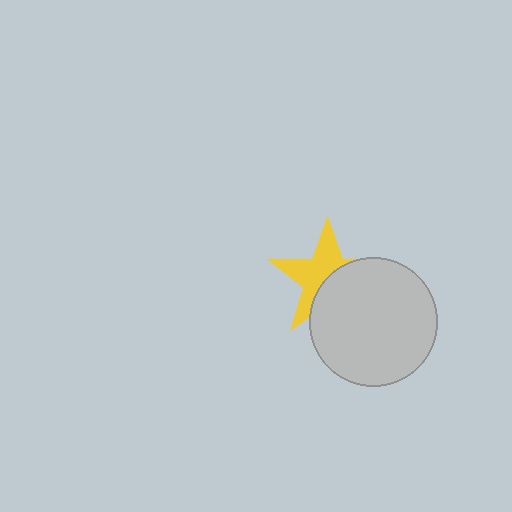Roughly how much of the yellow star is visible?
About half of it is visible (roughly 53%).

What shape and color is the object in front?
The object in front is a light gray circle.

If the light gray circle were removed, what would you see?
You would see the complete yellow star.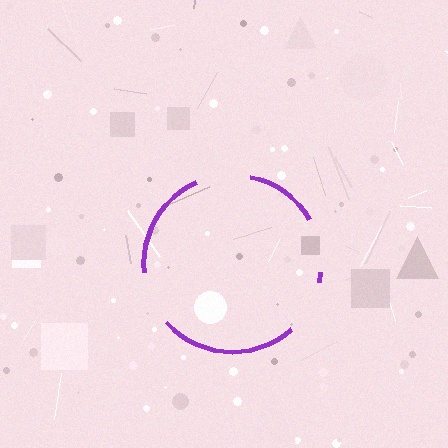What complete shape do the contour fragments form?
The contour fragments form a circle.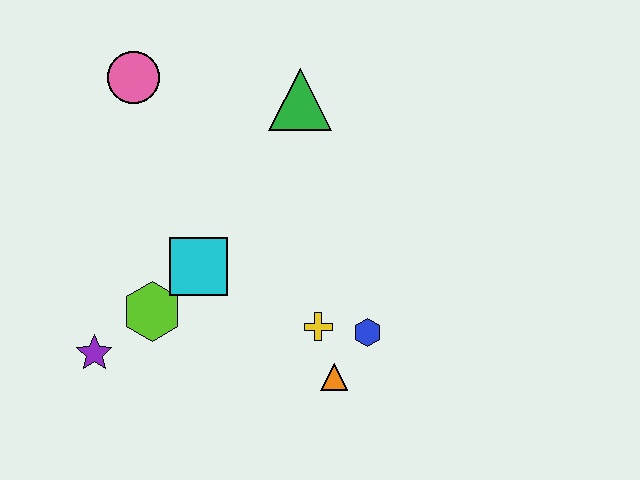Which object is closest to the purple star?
The lime hexagon is closest to the purple star.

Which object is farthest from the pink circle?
The orange triangle is farthest from the pink circle.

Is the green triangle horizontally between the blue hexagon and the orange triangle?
No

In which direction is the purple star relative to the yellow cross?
The purple star is to the left of the yellow cross.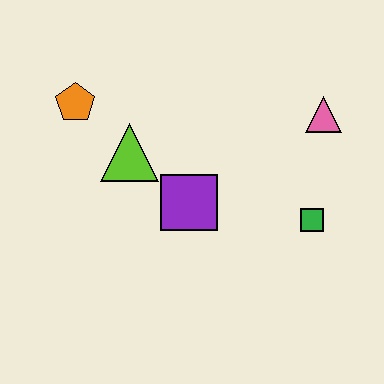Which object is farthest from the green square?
The orange pentagon is farthest from the green square.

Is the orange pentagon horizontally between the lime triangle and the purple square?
No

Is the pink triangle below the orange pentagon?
Yes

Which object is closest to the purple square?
The lime triangle is closest to the purple square.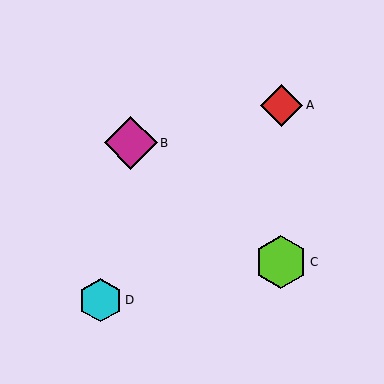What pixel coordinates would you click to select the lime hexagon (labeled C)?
Click at (281, 262) to select the lime hexagon C.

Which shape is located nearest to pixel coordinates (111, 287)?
The cyan hexagon (labeled D) at (101, 300) is nearest to that location.